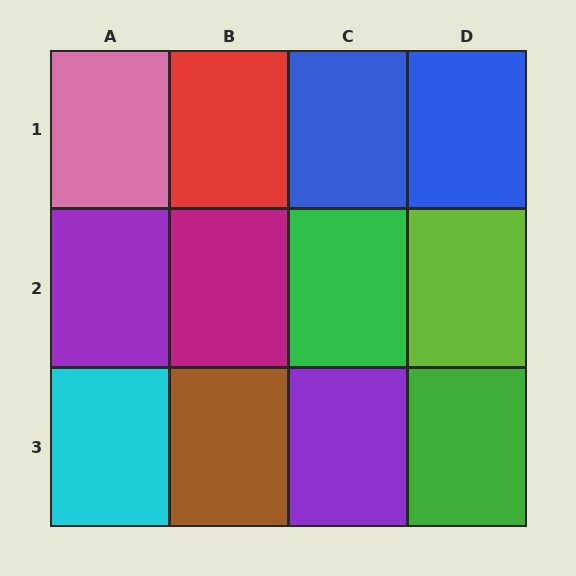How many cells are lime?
1 cell is lime.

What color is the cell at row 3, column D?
Green.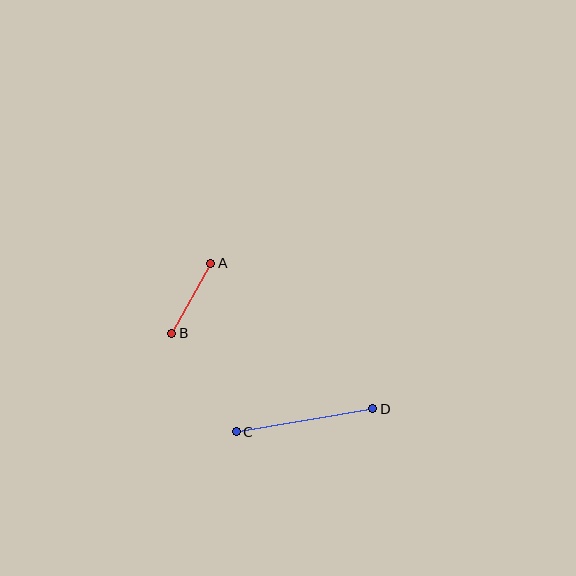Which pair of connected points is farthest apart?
Points C and D are farthest apart.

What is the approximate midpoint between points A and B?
The midpoint is at approximately (191, 298) pixels.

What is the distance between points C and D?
The distance is approximately 139 pixels.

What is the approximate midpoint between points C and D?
The midpoint is at approximately (304, 420) pixels.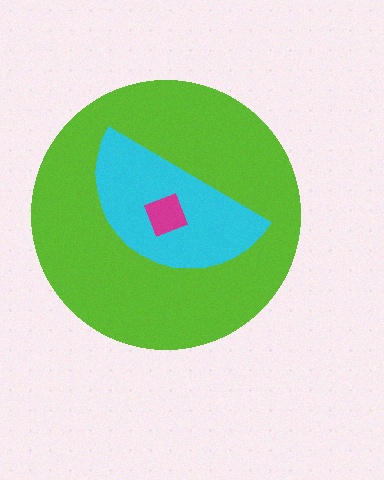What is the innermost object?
The magenta diamond.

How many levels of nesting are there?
3.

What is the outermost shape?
The lime circle.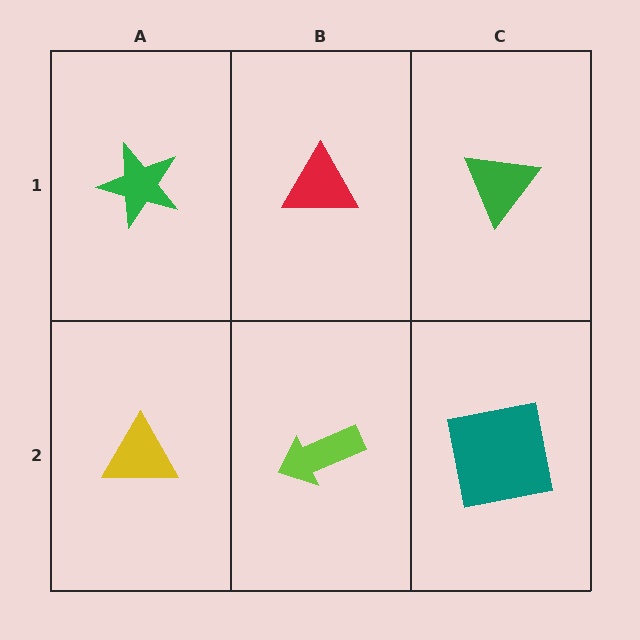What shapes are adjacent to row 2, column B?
A red triangle (row 1, column B), a yellow triangle (row 2, column A), a teal square (row 2, column C).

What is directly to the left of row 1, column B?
A green star.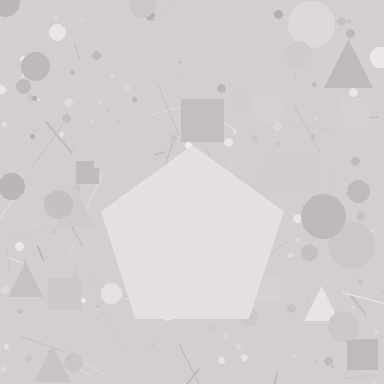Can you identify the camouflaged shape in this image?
The camouflaged shape is a pentagon.